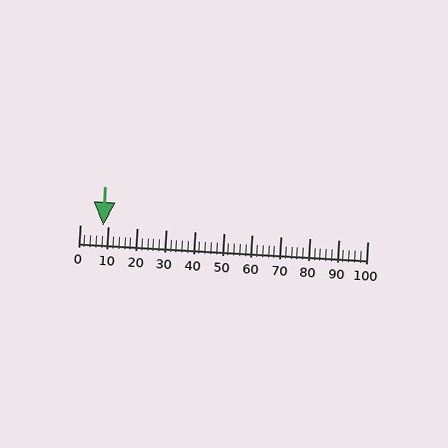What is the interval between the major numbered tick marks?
The major tick marks are spaced 10 units apart.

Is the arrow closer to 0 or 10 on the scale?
The arrow is closer to 10.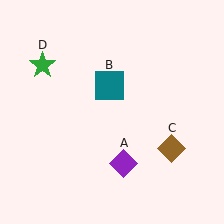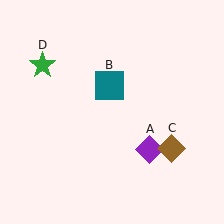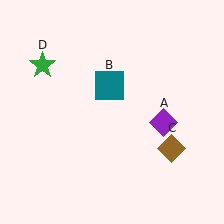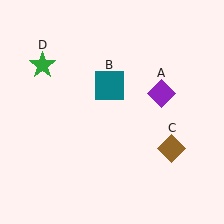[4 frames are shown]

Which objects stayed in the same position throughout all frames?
Teal square (object B) and brown diamond (object C) and green star (object D) remained stationary.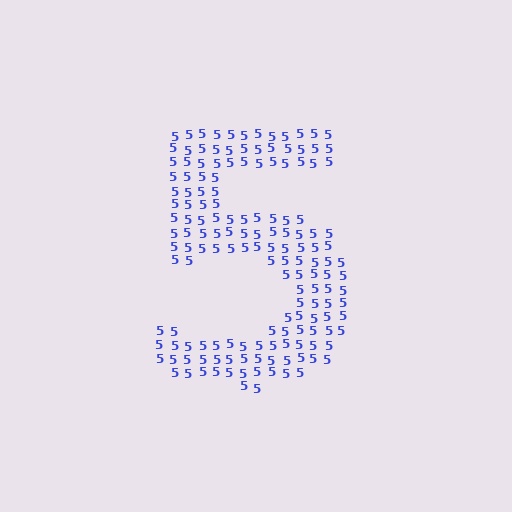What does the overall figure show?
The overall figure shows the digit 5.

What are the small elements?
The small elements are digit 5's.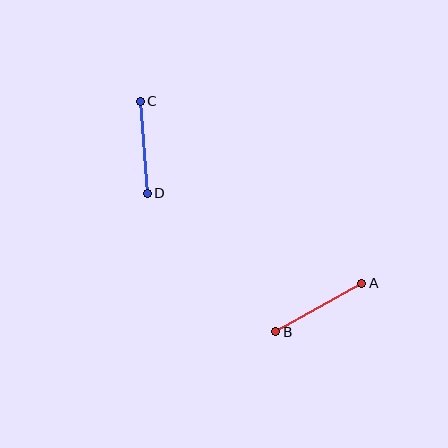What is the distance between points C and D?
The distance is approximately 92 pixels.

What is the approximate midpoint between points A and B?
The midpoint is at approximately (319, 307) pixels.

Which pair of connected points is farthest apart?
Points A and B are farthest apart.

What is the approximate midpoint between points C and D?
The midpoint is at approximately (144, 147) pixels.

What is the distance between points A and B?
The distance is approximately 99 pixels.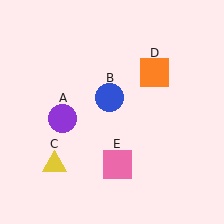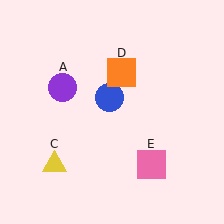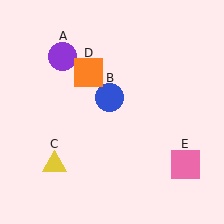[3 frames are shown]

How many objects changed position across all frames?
3 objects changed position: purple circle (object A), orange square (object D), pink square (object E).